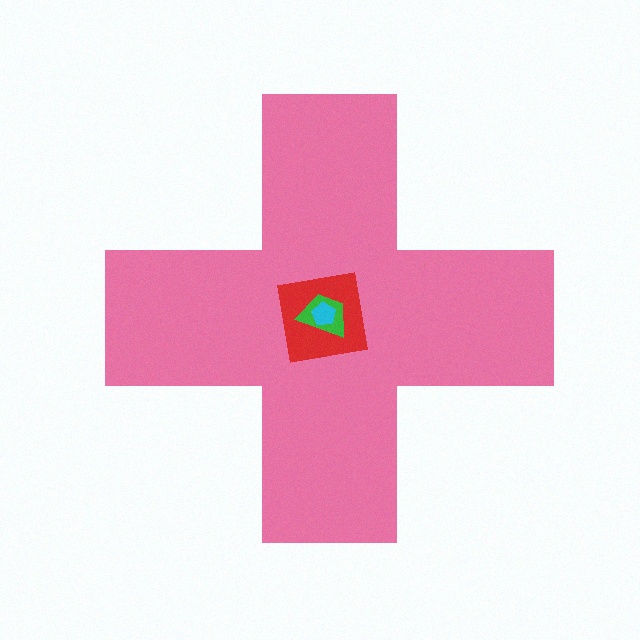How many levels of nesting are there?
4.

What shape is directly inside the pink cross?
The red square.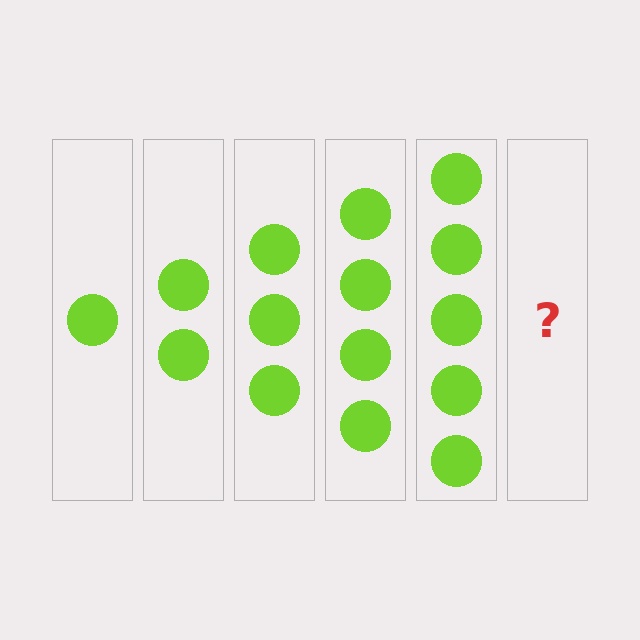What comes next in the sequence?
The next element should be 6 circles.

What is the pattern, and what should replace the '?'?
The pattern is that each step adds one more circle. The '?' should be 6 circles.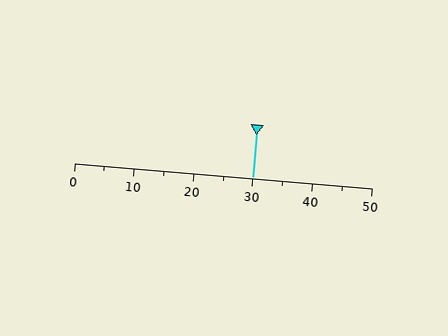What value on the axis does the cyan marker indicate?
The marker indicates approximately 30.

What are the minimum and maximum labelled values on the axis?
The axis runs from 0 to 50.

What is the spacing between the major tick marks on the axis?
The major ticks are spaced 10 apart.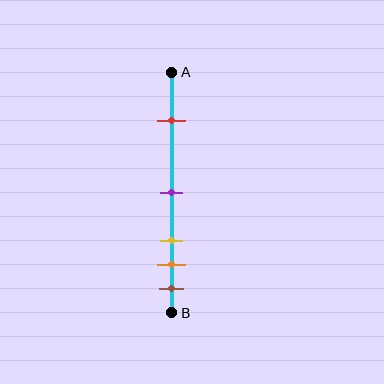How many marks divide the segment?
There are 5 marks dividing the segment.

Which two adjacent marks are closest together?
The orange and brown marks are the closest adjacent pair.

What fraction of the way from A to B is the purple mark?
The purple mark is approximately 50% (0.5) of the way from A to B.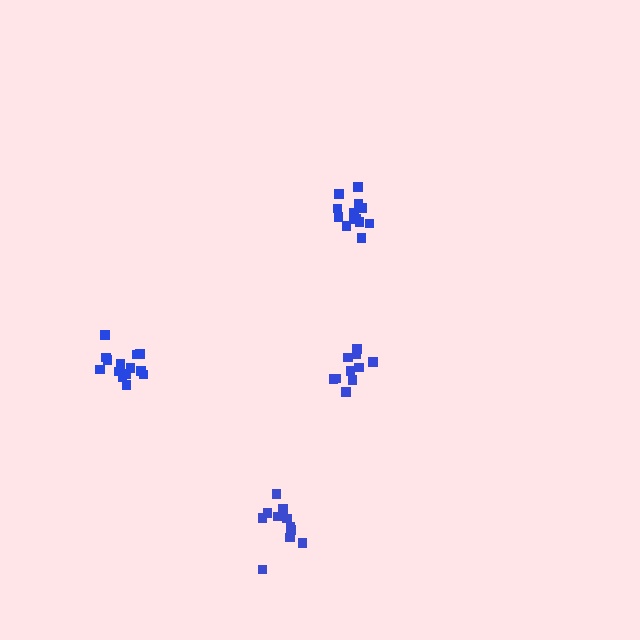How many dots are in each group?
Group 1: 13 dots, Group 2: 14 dots, Group 3: 11 dots, Group 4: 10 dots (48 total).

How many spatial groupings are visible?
There are 4 spatial groupings.